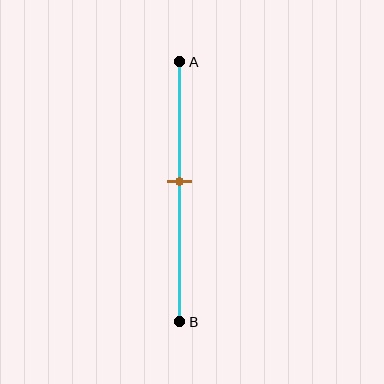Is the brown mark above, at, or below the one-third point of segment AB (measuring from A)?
The brown mark is below the one-third point of segment AB.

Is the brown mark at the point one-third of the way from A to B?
No, the mark is at about 45% from A, not at the 33% one-third point.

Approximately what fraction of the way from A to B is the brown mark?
The brown mark is approximately 45% of the way from A to B.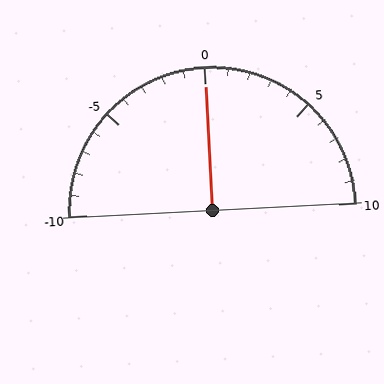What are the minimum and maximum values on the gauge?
The gauge ranges from -10 to 10.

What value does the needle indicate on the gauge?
The needle indicates approximately 0.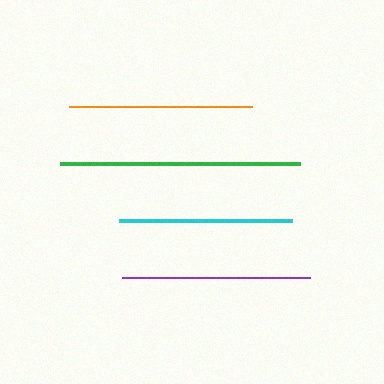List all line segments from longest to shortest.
From longest to shortest: green, purple, orange, cyan.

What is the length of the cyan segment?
The cyan segment is approximately 173 pixels long.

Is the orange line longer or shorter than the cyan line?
The orange line is longer than the cyan line.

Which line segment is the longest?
The green line is the longest at approximately 240 pixels.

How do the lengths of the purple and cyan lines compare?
The purple and cyan lines are approximately the same length.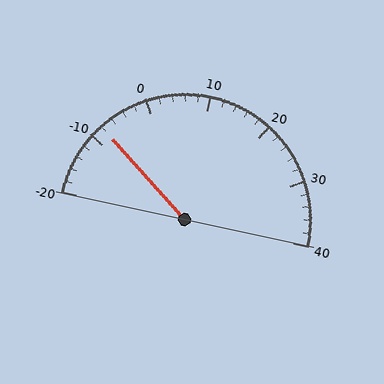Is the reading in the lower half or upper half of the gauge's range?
The reading is in the lower half of the range (-20 to 40).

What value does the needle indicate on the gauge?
The needle indicates approximately -8.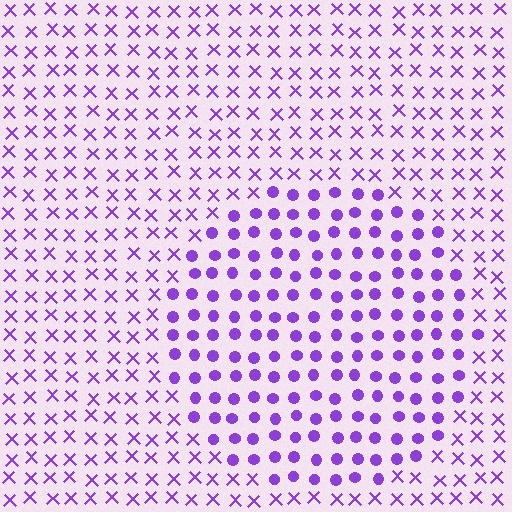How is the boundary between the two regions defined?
The boundary is defined by a change in element shape: circles inside vs. X marks outside. All elements share the same color and spacing.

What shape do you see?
I see a circle.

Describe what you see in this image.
The image is filled with small purple elements arranged in a uniform grid. A circle-shaped region contains circles, while the surrounding area contains X marks. The boundary is defined purely by the change in element shape.